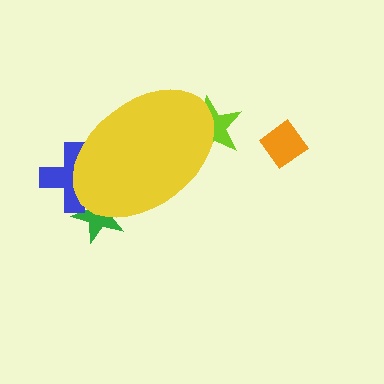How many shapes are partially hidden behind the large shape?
3 shapes are partially hidden.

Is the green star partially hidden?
Yes, the green star is partially hidden behind the yellow ellipse.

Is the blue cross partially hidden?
Yes, the blue cross is partially hidden behind the yellow ellipse.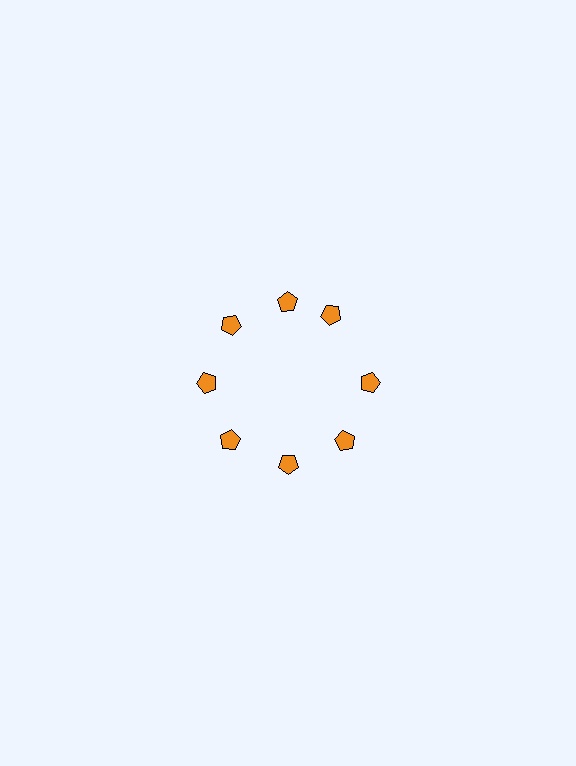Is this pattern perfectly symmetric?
No. The 8 orange pentagons are arranged in a ring, but one element near the 2 o'clock position is rotated out of alignment along the ring, breaking the 8-fold rotational symmetry.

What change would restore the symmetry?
The symmetry would be restored by rotating it back into even spacing with its neighbors so that all 8 pentagons sit at equal angles and equal distance from the center.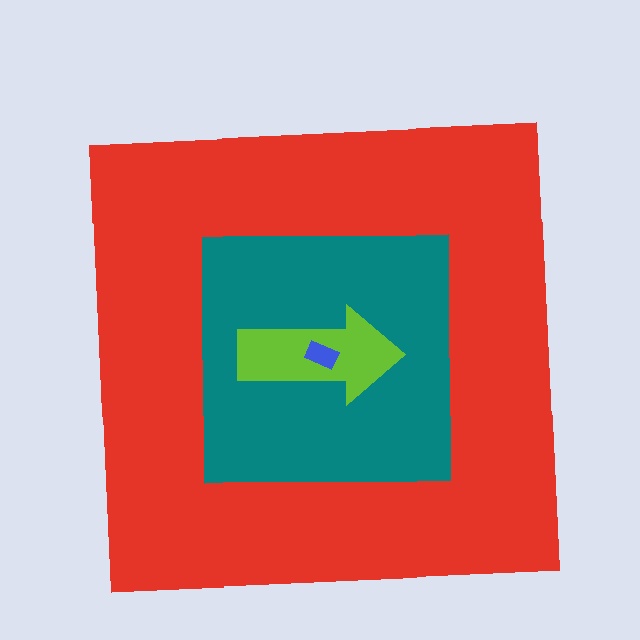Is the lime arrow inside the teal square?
Yes.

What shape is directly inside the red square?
The teal square.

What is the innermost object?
The blue rectangle.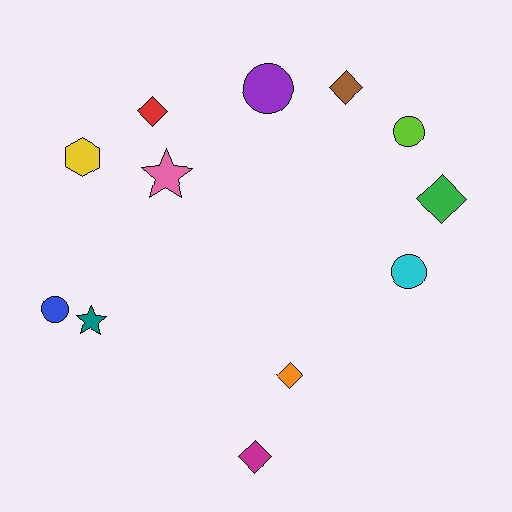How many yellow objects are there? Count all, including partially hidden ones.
There is 1 yellow object.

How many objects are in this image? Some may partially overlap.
There are 12 objects.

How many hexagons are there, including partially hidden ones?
There is 1 hexagon.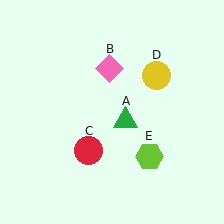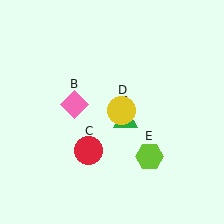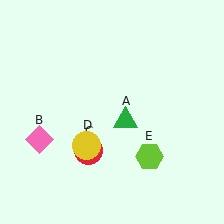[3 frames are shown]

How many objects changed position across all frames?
2 objects changed position: pink diamond (object B), yellow circle (object D).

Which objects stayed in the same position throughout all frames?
Green triangle (object A) and red circle (object C) and lime hexagon (object E) remained stationary.